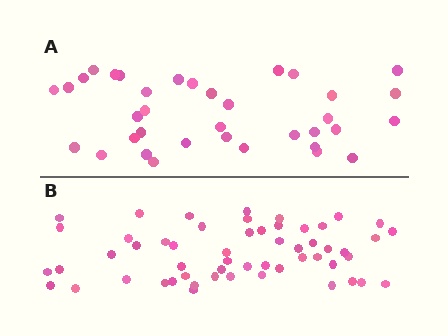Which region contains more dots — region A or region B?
Region B (the bottom region) has more dots.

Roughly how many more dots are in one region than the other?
Region B has approximately 20 more dots than region A.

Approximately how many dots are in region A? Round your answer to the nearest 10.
About 40 dots. (The exact count is 36, which rounds to 40.)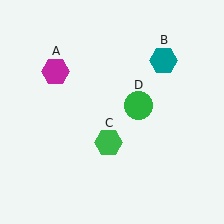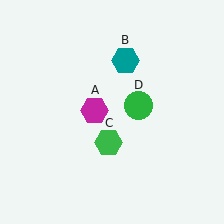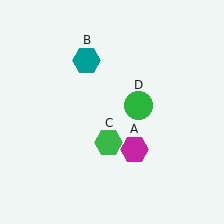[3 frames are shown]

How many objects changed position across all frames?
2 objects changed position: magenta hexagon (object A), teal hexagon (object B).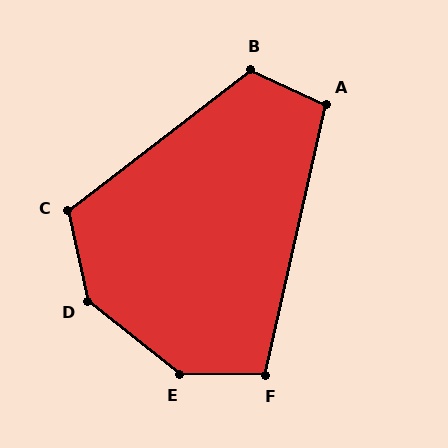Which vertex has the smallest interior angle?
F, at approximately 102 degrees.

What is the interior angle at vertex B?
Approximately 117 degrees (obtuse).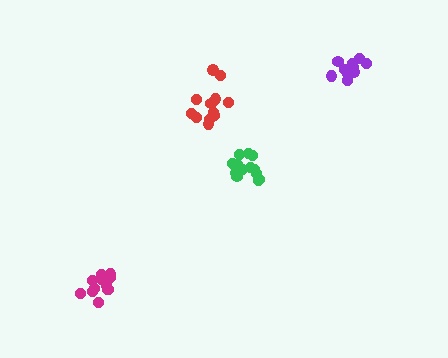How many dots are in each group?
Group 1: 14 dots, Group 2: 10 dots, Group 3: 12 dots, Group 4: 12 dots (48 total).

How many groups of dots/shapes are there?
There are 4 groups.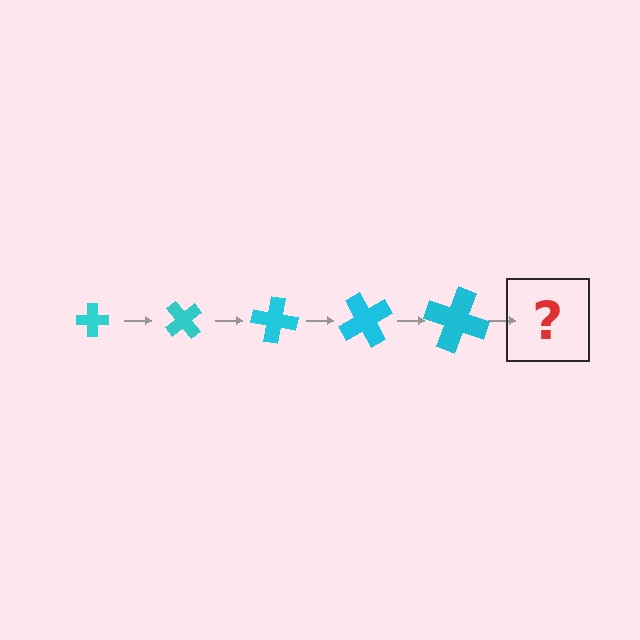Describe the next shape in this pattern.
It should be a cross, larger than the previous one and rotated 250 degrees from the start.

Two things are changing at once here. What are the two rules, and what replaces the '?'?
The two rules are that the cross grows larger each step and it rotates 50 degrees each step. The '?' should be a cross, larger than the previous one and rotated 250 degrees from the start.